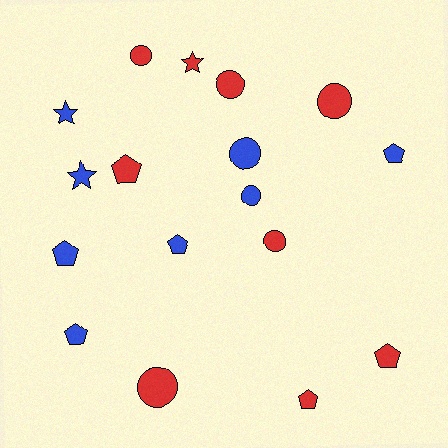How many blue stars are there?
There are 2 blue stars.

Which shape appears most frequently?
Circle, with 7 objects.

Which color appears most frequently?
Red, with 9 objects.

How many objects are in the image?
There are 17 objects.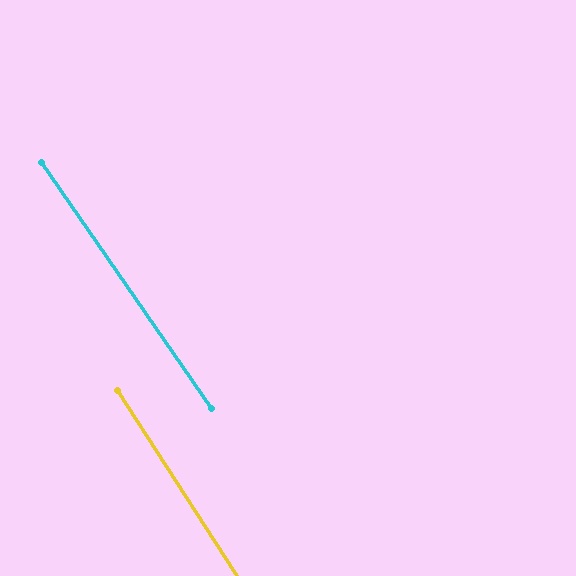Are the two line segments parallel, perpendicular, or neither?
Parallel — their directions differ by only 1.8°.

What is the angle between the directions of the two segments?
Approximately 2 degrees.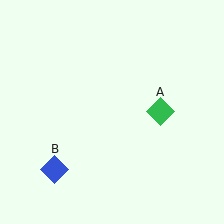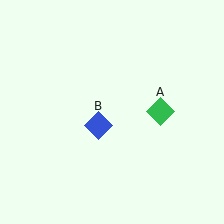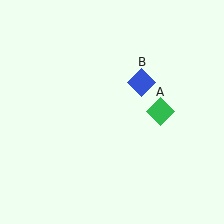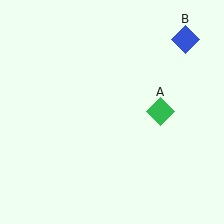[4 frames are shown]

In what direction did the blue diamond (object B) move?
The blue diamond (object B) moved up and to the right.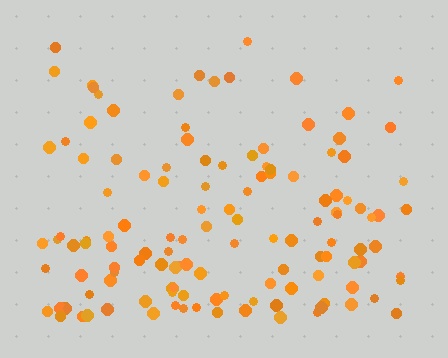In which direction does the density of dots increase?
From top to bottom, with the bottom side densest.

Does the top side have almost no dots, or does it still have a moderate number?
Still a moderate number, just noticeably fewer than the bottom.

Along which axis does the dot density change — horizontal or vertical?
Vertical.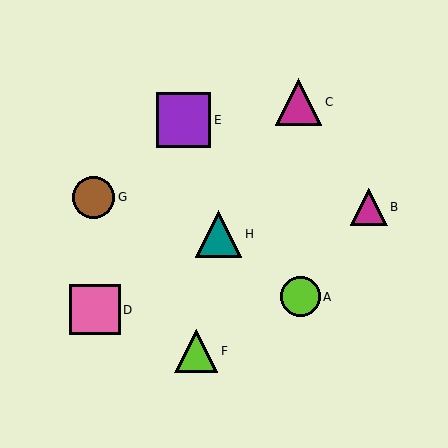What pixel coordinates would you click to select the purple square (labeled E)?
Click at (184, 120) to select the purple square E.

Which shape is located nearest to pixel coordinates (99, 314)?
The pink square (labeled D) at (95, 310) is nearest to that location.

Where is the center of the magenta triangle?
The center of the magenta triangle is at (299, 102).